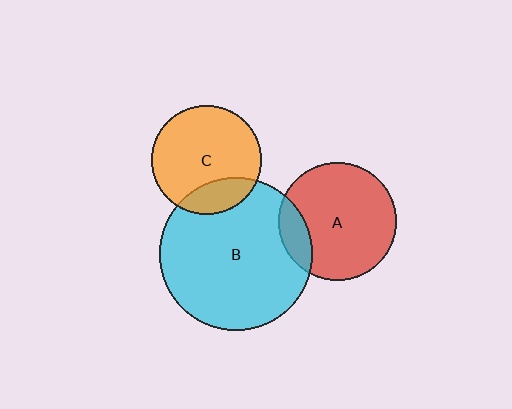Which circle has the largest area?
Circle B (cyan).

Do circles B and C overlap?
Yes.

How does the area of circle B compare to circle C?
Approximately 2.0 times.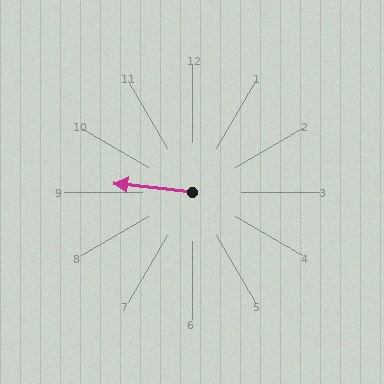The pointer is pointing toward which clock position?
Roughly 9 o'clock.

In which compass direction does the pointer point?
West.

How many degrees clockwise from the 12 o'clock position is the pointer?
Approximately 276 degrees.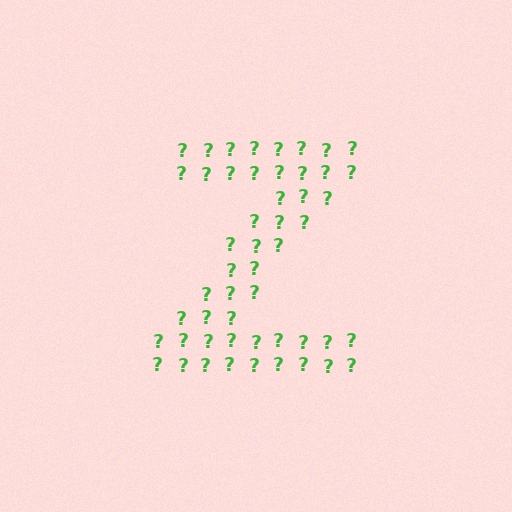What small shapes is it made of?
It is made of small question marks.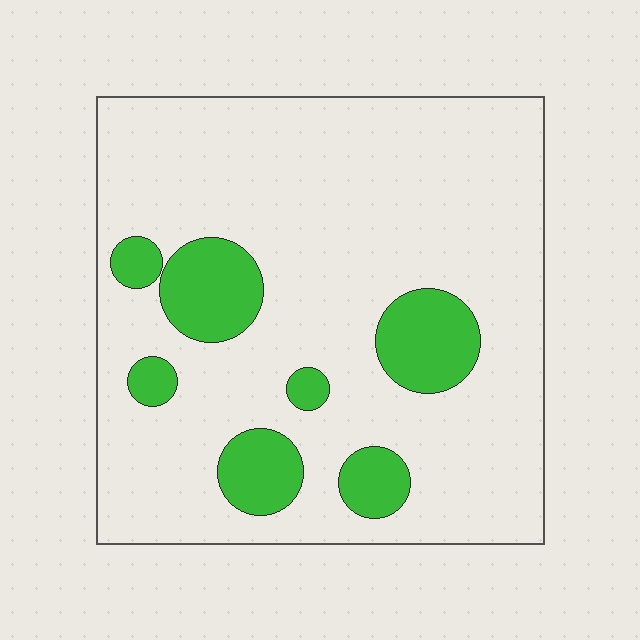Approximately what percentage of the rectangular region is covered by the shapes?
Approximately 15%.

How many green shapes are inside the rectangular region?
7.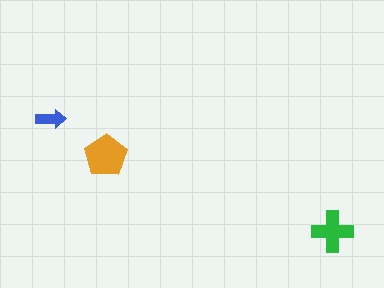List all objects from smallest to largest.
The blue arrow, the green cross, the orange pentagon.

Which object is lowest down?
The green cross is bottommost.